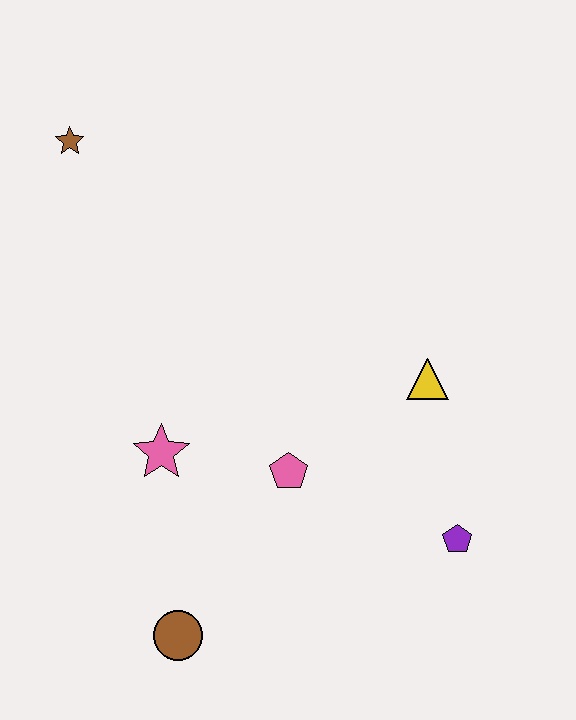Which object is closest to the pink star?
The pink pentagon is closest to the pink star.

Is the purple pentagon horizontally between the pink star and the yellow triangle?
No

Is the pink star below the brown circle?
No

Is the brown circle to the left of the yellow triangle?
Yes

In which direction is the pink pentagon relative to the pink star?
The pink pentagon is to the right of the pink star.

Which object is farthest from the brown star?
The purple pentagon is farthest from the brown star.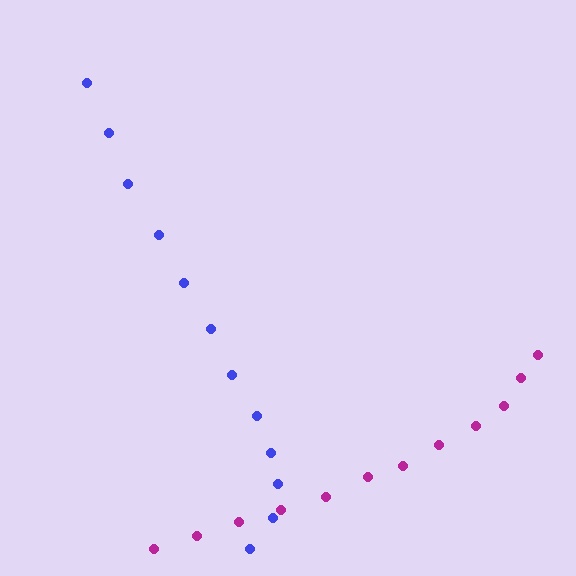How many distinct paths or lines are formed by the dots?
There are 2 distinct paths.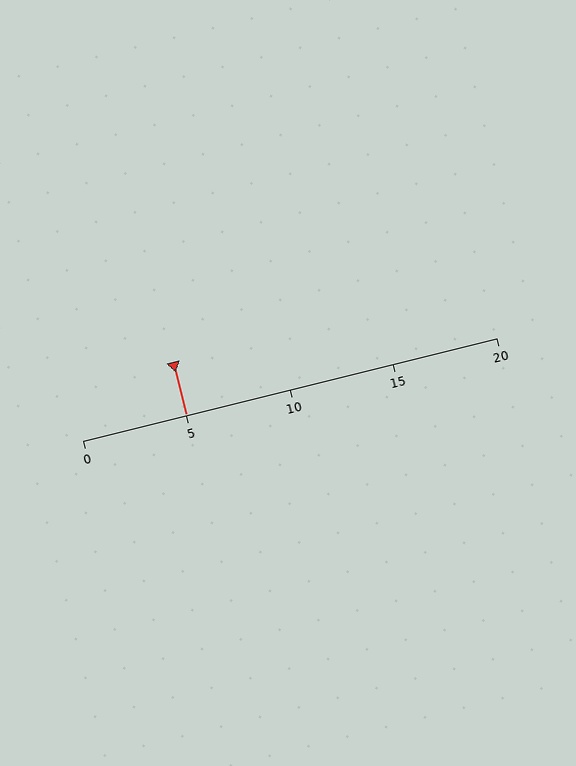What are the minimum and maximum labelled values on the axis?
The axis runs from 0 to 20.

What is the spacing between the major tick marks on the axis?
The major ticks are spaced 5 apart.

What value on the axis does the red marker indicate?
The marker indicates approximately 5.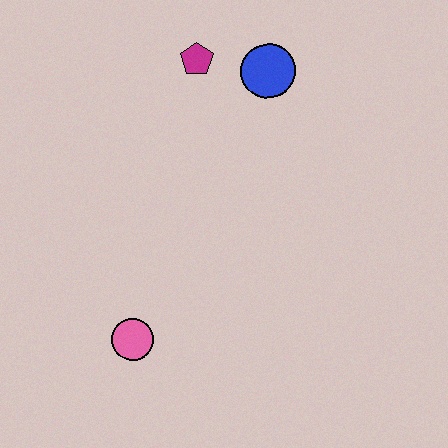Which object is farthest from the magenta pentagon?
The pink circle is farthest from the magenta pentagon.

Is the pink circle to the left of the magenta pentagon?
Yes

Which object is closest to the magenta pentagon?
The blue circle is closest to the magenta pentagon.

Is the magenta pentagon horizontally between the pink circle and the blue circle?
Yes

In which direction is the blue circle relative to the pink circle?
The blue circle is above the pink circle.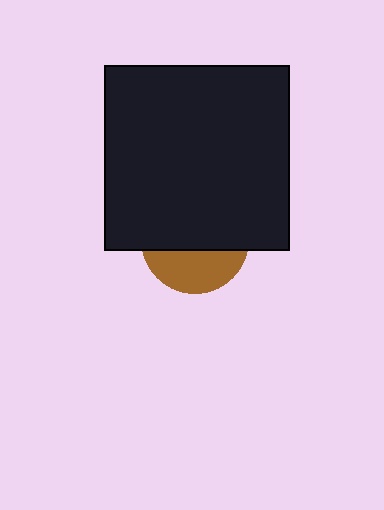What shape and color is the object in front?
The object in front is a black square.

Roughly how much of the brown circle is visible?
A small part of it is visible (roughly 36%).